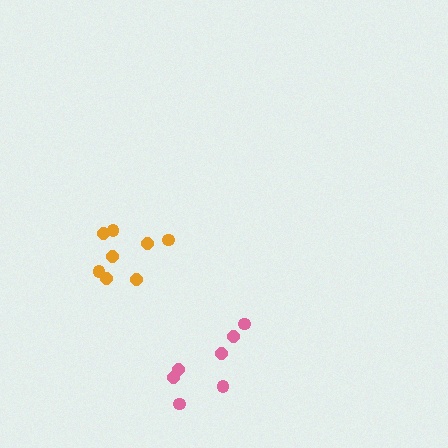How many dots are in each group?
Group 1: 8 dots, Group 2: 7 dots (15 total).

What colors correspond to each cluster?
The clusters are colored: orange, pink.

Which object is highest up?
The orange cluster is topmost.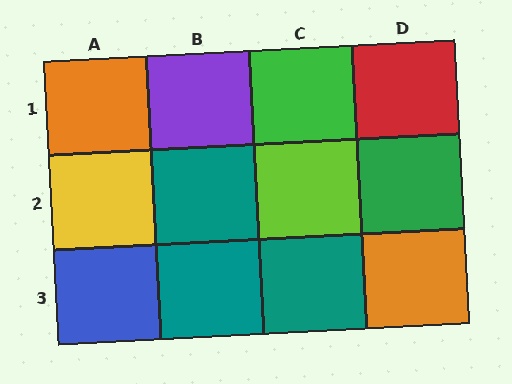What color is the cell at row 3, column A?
Blue.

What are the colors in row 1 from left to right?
Orange, purple, green, red.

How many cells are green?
2 cells are green.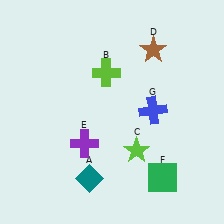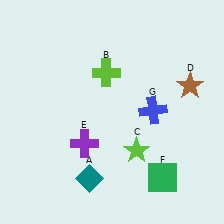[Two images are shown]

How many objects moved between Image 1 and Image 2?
1 object moved between the two images.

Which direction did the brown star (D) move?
The brown star (D) moved right.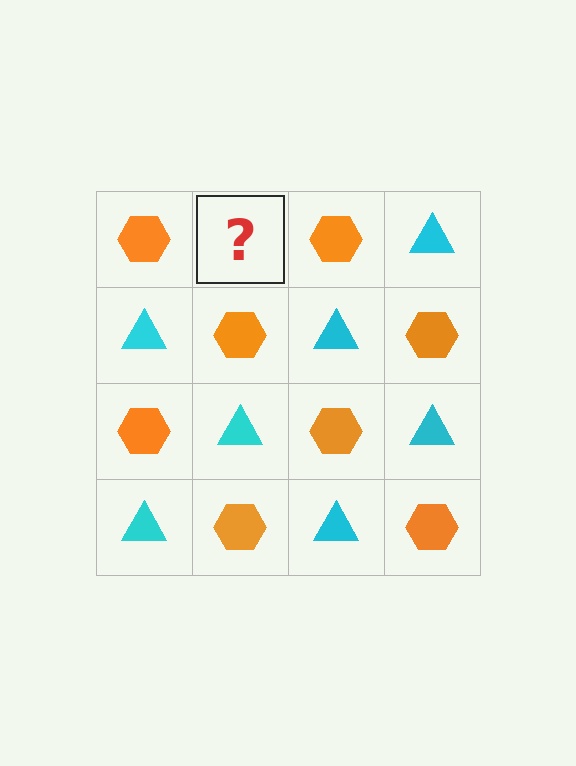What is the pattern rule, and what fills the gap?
The rule is that it alternates orange hexagon and cyan triangle in a checkerboard pattern. The gap should be filled with a cyan triangle.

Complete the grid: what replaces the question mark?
The question mark should be replaced with a cyan triangle.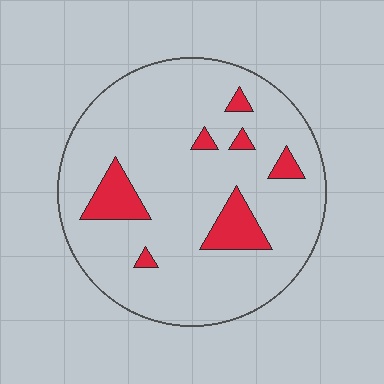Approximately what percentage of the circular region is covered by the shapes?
Approximately 10%.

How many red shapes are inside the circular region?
7.